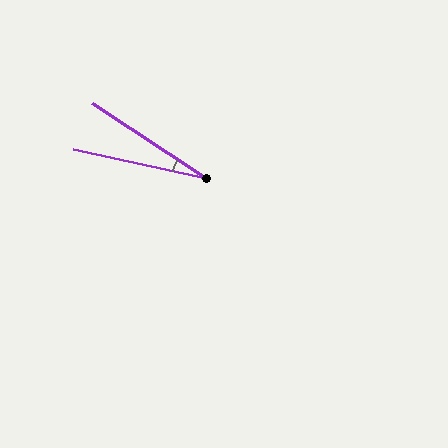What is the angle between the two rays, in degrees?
Approximately 21 degrees.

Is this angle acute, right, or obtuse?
It is acute.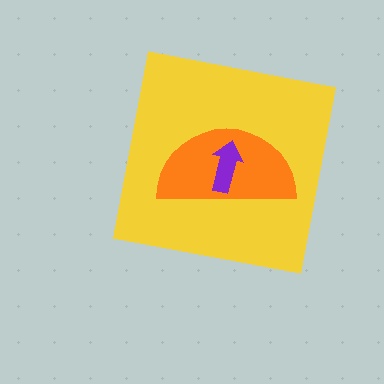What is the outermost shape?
The yellow square.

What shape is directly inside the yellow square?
The orange semicircle.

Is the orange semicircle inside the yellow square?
Yes.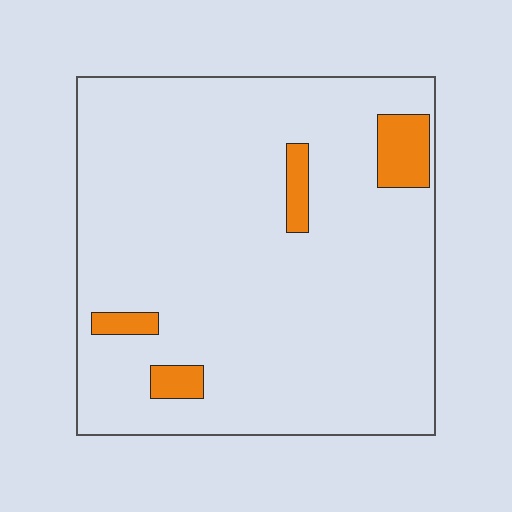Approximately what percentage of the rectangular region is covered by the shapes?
Approximately 5%.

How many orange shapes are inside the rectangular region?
4.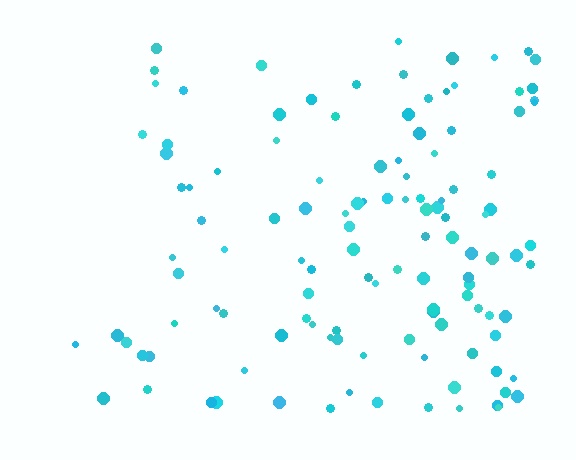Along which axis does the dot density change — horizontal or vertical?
Horizontal.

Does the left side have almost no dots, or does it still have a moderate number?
Still a moderate number, just noticeably fewer than the right.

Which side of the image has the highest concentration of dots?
The right.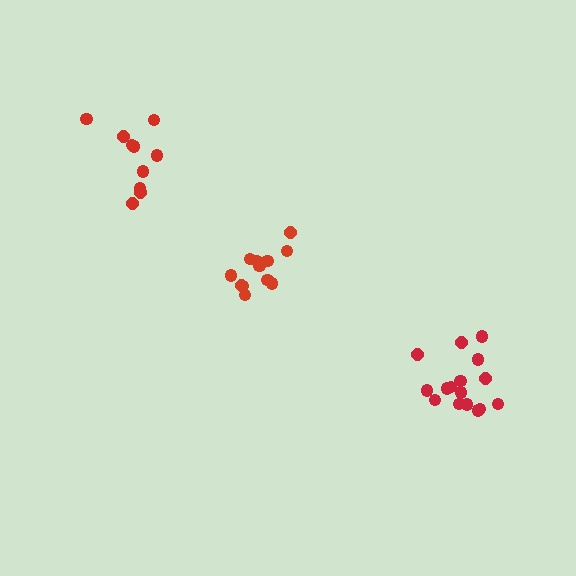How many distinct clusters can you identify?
There are 3 distinct clusters.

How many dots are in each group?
Group 1: 10 dots, Group 2: 16 dots, Group 3: 12 dots (38 total).